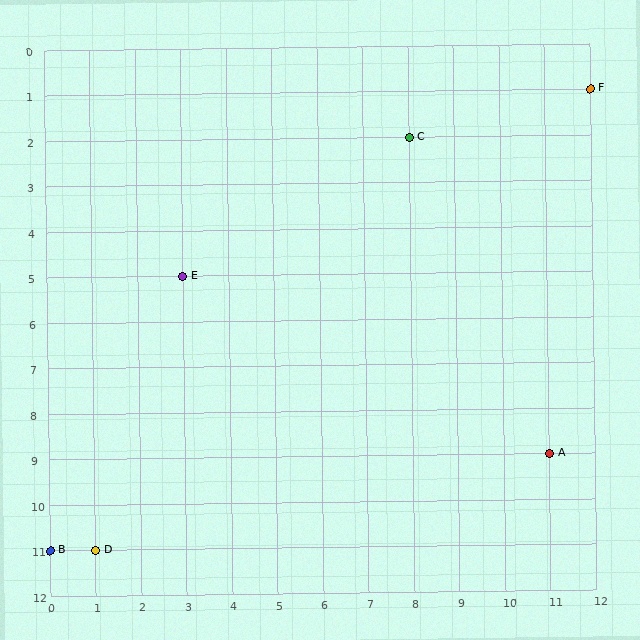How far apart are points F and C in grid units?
Points F and C are 4 columns and 1 row apart (about 4.1 grid units diagonally).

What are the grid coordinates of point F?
Point F is at grid coordinates (12, 1).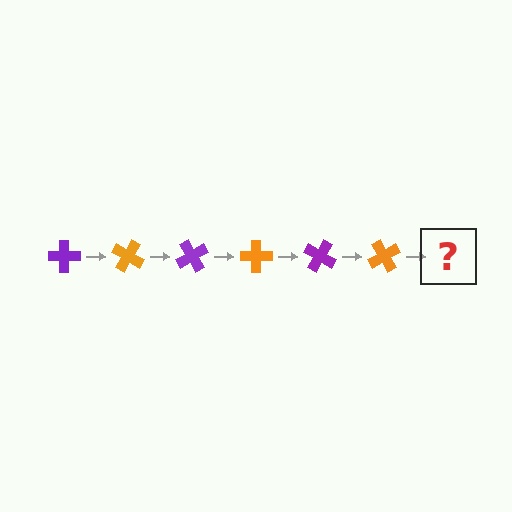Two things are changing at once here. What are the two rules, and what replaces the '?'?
The two rules are that it rotates 30 degrees each step and the color cycles through purple and orange. The '?' should be a purple cross, rotated 180 degrees from the start.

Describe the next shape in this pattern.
It should be a purple cross, rotated 180 degrees from the start.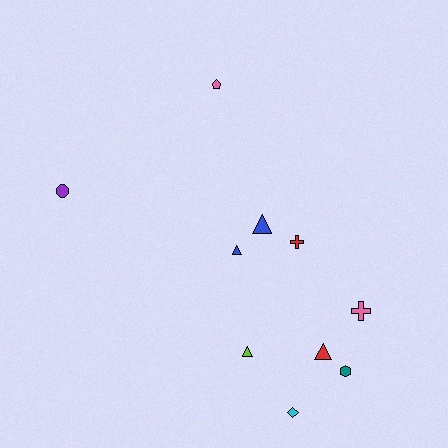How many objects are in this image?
There are 10 objects.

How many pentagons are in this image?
There is 1 pentagon.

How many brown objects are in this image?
There are no brown objects.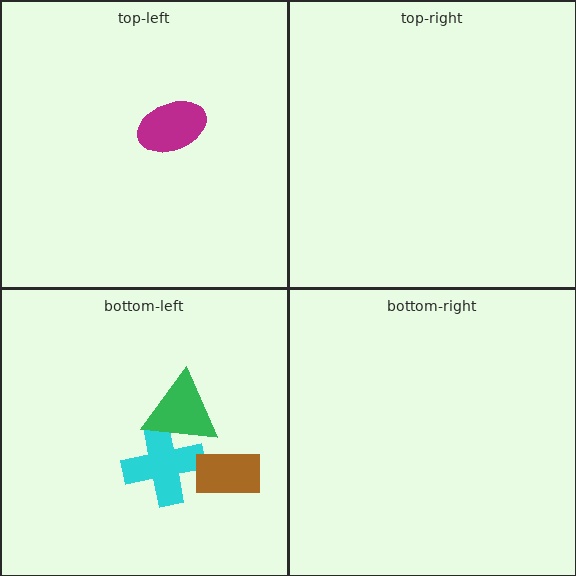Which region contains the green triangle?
The bottom-left region.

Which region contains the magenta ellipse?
The top-left region.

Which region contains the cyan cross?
The bottom-left region.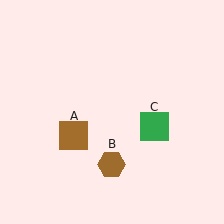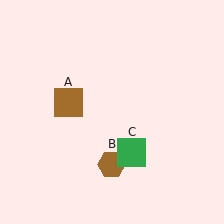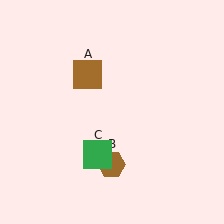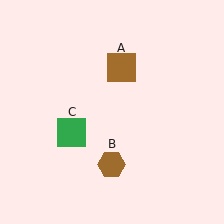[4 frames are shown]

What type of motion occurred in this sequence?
The brown square (object A), green square (object C) rotated clockwise around the center of the scene.